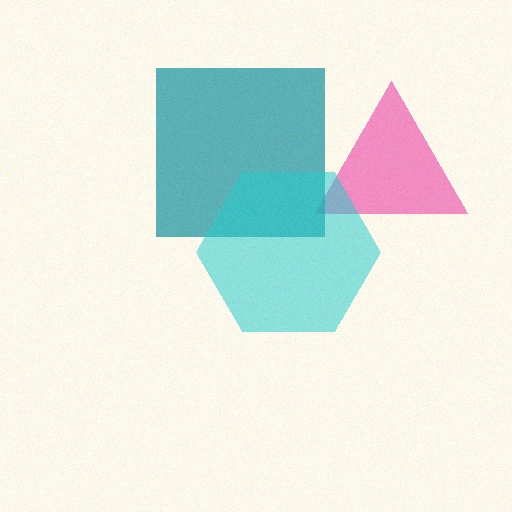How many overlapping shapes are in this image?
There are 3 overlapping shapes in the image.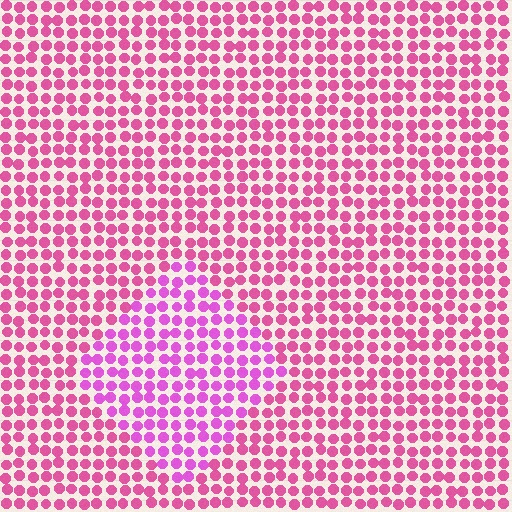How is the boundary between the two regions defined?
The boundary is defined purely by a slight shift in hue (about 25 degrees). Spacing, size, and orientation are identical on both sides.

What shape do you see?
I see a diamond.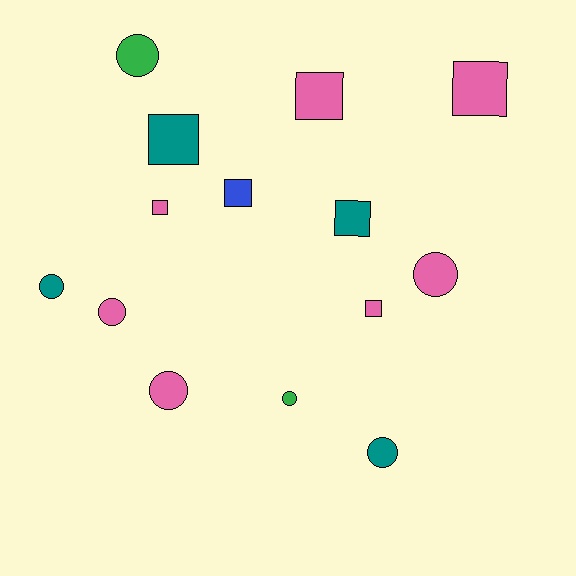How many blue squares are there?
There is 1 blue square.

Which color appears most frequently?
Pink, with 7 objects.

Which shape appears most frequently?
Square, with 7 objects.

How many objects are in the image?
There are 14 objects.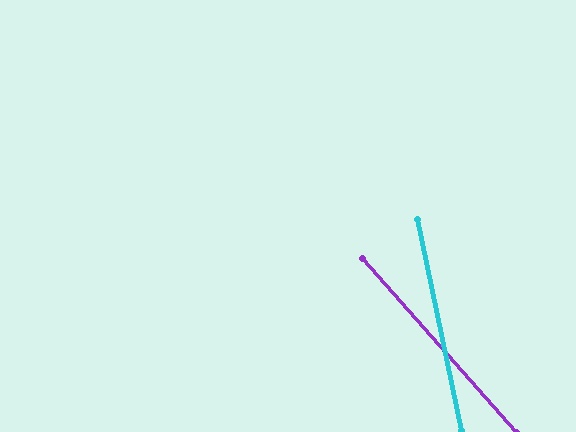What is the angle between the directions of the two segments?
Approximately 30 degrees.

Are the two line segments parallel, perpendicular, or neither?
Neither parallel nor perpendicular — they differ by about 30°.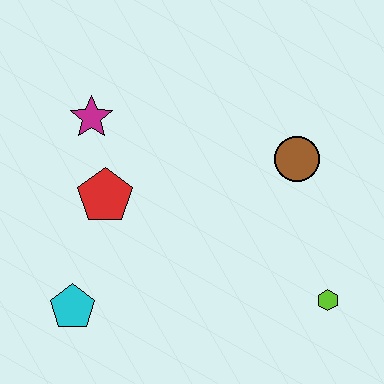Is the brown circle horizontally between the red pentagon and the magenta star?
No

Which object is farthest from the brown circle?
The cyan pentagon is farthest from the brown circle.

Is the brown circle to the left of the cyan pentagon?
No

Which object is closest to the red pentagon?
The magenta star is closest to the red pentagon.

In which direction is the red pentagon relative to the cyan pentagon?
The red pentagon is above the cyan pentagon.